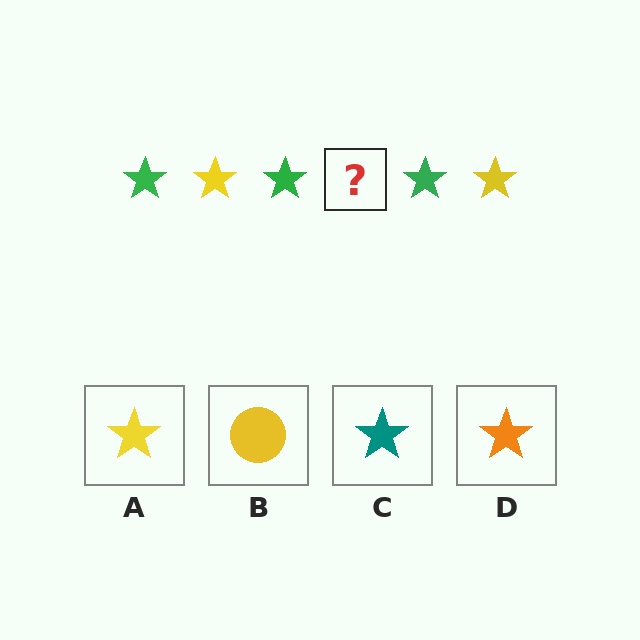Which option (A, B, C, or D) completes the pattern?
A.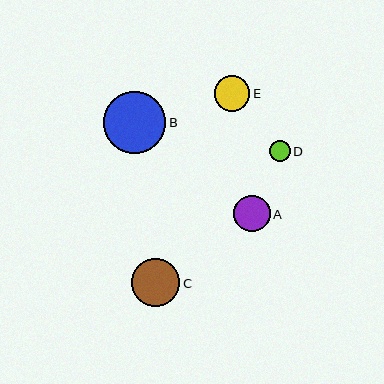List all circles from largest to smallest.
From largest to smallest: B, C, A, E, D.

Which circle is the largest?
Circle B is the largest with a size of approximately 62 pixels.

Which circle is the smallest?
Circle D is the smallest with a size of approximately 21 pixels.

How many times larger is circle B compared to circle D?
Circle B is approximately 2.9 times the size of circle D.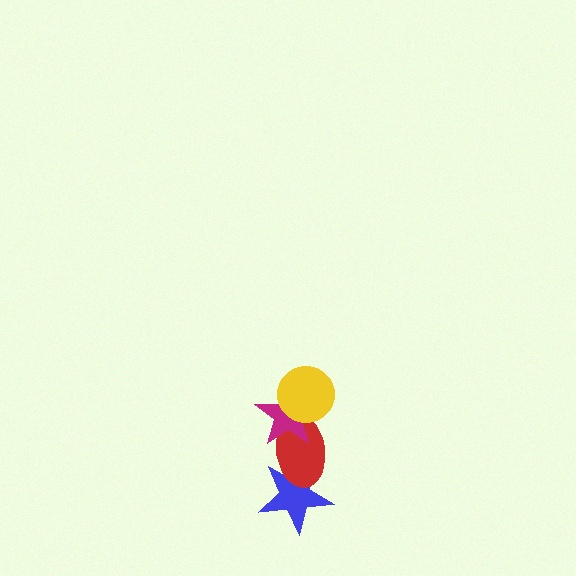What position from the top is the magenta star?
The magenta star is 2nd from the top.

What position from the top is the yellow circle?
The yellow circle is 1st from the top.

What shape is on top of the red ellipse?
The magenta star is on top of the red ellipse.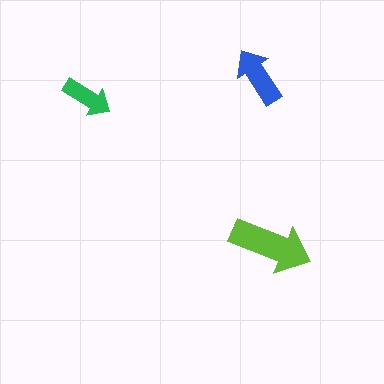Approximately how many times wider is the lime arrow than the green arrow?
About 1.5 times wider.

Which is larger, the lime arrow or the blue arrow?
The lime one.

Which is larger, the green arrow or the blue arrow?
The blue one.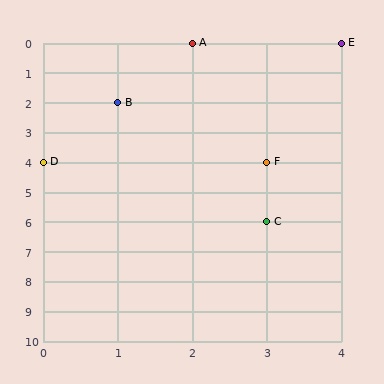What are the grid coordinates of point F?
Point F is at grid coordinates (3, 4).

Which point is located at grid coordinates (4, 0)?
Point E is at (4, 0).